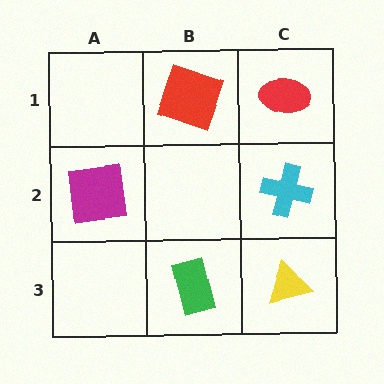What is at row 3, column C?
A yellow triangle.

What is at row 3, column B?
A green rectangle.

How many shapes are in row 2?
2 shapes.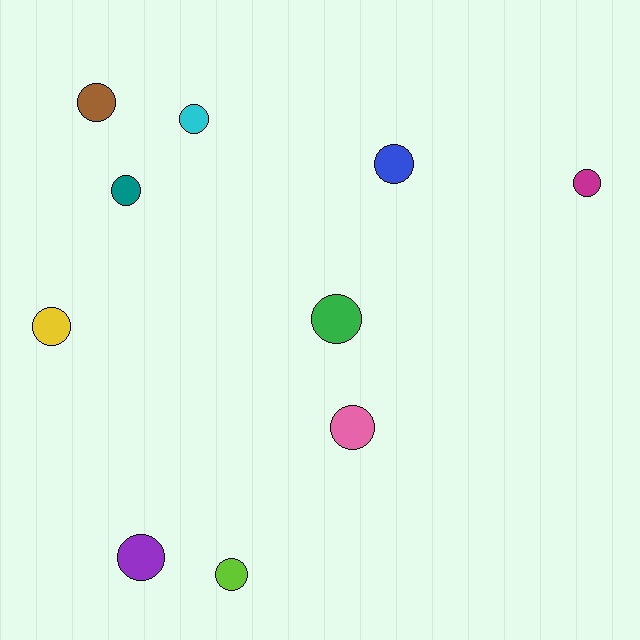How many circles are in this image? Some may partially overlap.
There are 10 circles.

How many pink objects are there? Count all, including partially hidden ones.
There is 1 pink object.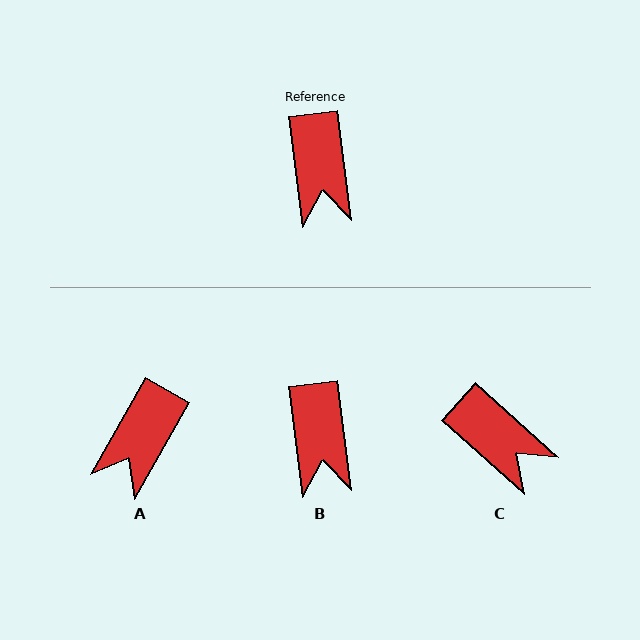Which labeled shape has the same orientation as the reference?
B.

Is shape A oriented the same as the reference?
No, it is off by about 37 degrees.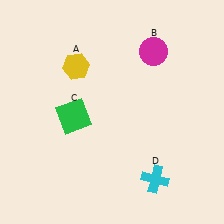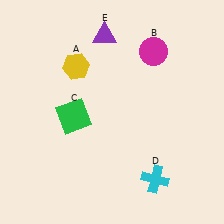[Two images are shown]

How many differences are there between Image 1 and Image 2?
There is 1 difference between the two images.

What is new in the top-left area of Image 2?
A purple triangle (E) was added in the top-left area of Image 2.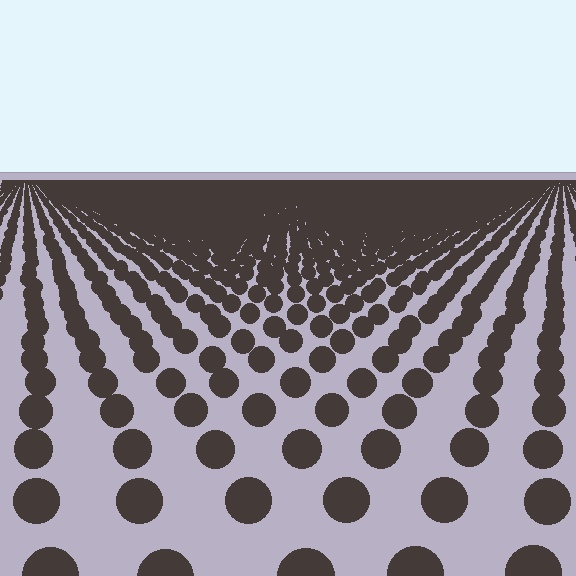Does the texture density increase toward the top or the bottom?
Density increases toward the top.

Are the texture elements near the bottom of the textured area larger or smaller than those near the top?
Larger. Near the bottom, elements are closer to the viewer and appear at a bigger on-screen size.